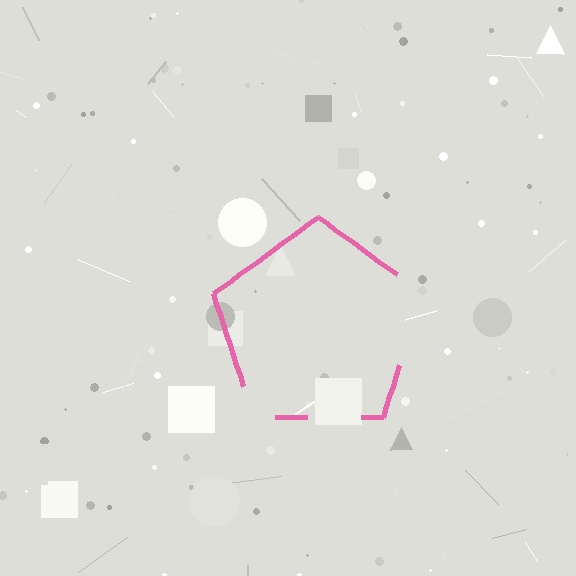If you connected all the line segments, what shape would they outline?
They would outline a pentagon.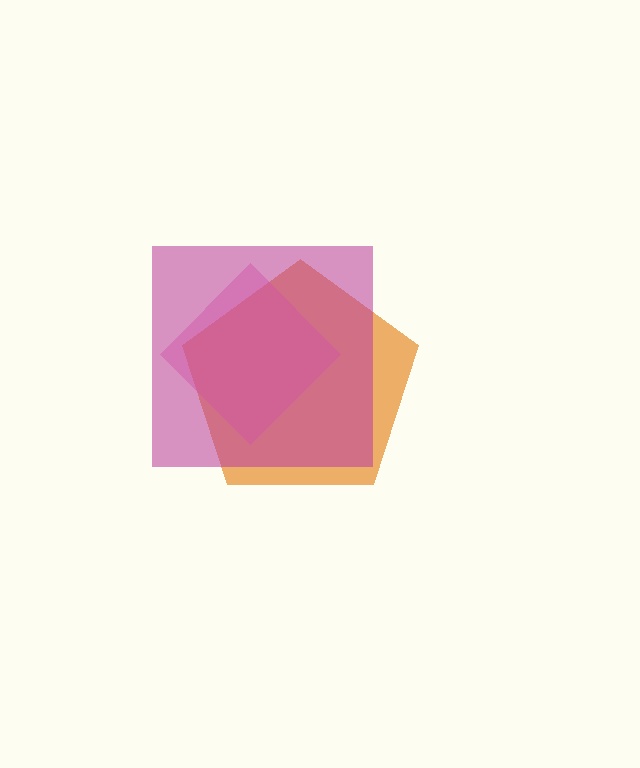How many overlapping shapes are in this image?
There are 3 overlapping shapes in the image.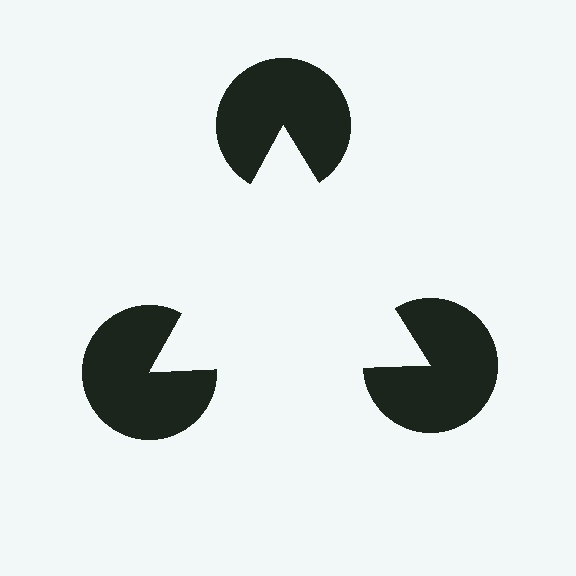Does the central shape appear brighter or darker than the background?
It typically appears slightly brighter than the background, even though no actual brightness change is drawn.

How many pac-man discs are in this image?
There are 3 — one at each vertex of the illusory triangle.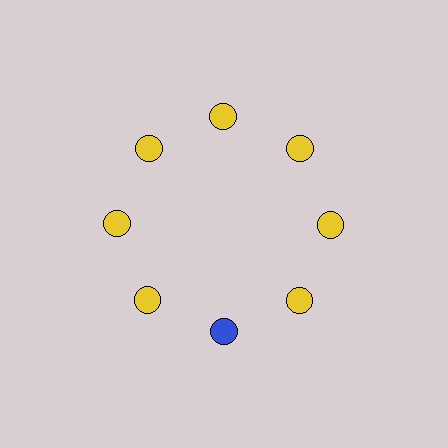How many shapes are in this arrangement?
There are 8 shapes arranged in a ring pattern.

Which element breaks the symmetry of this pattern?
The blue circle at roughly the 6 o'clock position breaks the symmetry. All other shapes are yellow circles.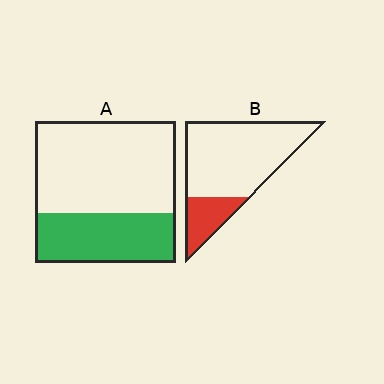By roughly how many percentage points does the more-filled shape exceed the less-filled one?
By roughly 15 percentage points (A over B).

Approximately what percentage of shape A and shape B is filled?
A is approximately 35% and B is approximately 20%.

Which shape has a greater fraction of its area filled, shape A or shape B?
Shape A.